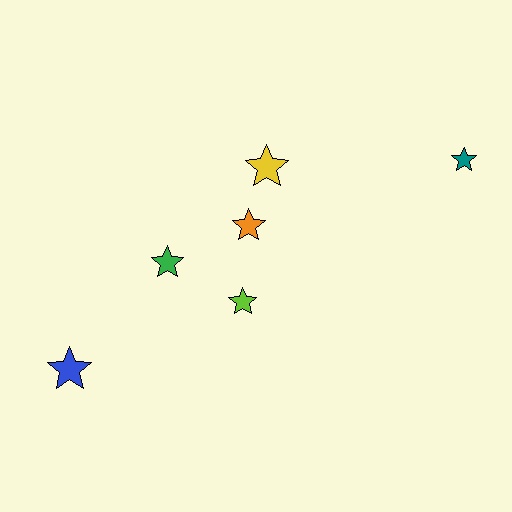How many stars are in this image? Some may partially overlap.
There are 6 stars.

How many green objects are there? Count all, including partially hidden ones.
There is 1 green object.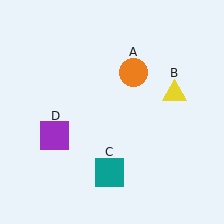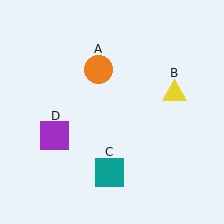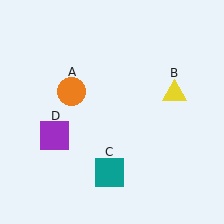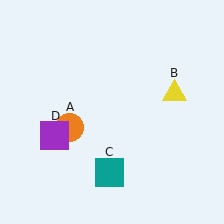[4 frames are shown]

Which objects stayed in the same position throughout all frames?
Yellow triangle (object B) and teal square (object C) and purple square (object D) remained stationary.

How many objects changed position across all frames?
1 object changed position: orange circle (object A).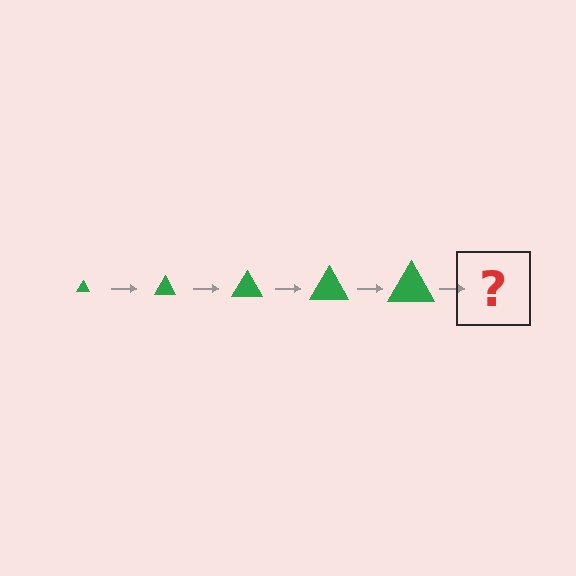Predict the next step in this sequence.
The next step is a green triangle, larger than the previous one.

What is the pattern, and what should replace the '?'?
The pattern is that the triangle gets progressively larger each step. The '?' should be a green triangle, larger than the previous one.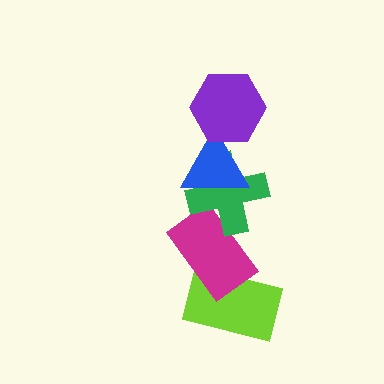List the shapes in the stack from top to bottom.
From top to bottom: the purple hexagon, the blue triangle, the green cross, the magenta rectangle, the lime rectangle.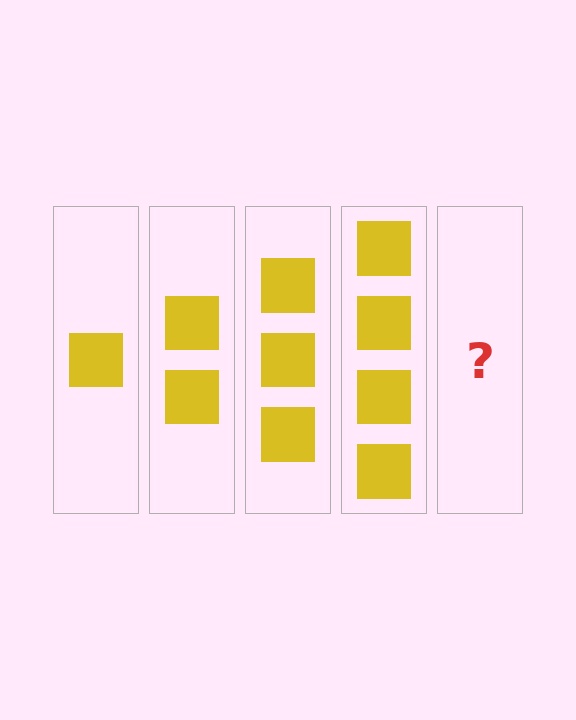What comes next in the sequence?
The next element should be 5 squares.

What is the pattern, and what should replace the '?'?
The pattern is that each step adds one more square. The '?' should be 5 squares.